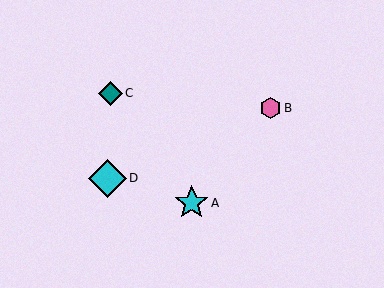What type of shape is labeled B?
Shape B is a pink hexagon.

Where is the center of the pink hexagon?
The center of the pink hexagon is at (270, 108).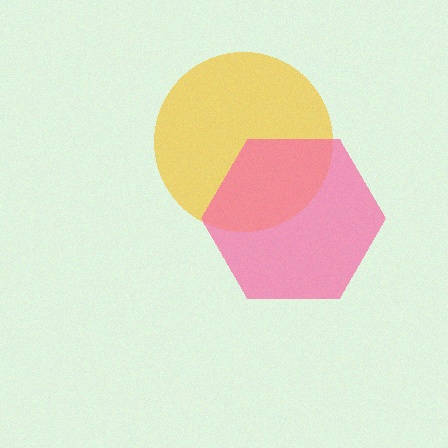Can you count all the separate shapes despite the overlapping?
Yes, there are 2 separate shapes.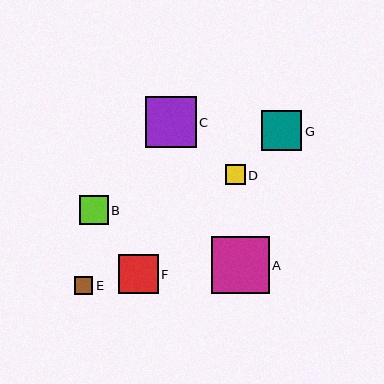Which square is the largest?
Square A is the largest with a size of approximately 57 pixels.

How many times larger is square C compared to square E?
Square C is approximately 2.8 times the size of square E.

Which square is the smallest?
Square E is the smallest with a size of approximately 18 pixels.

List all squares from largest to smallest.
From largest to smallest: A, C, G, F, B, D, E.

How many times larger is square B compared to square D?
Square B is approximately 1.4 times the size of square D.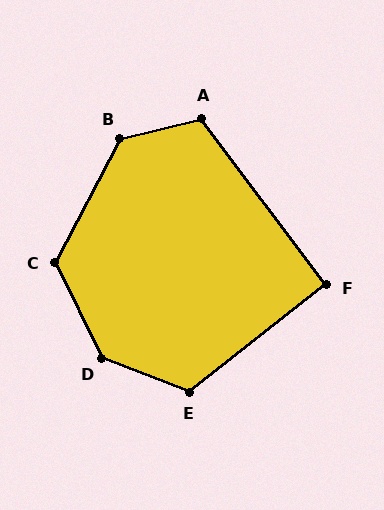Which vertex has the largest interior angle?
D, at approximately 137 degrees.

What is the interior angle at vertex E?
Approximately 121 degrees (obtuse).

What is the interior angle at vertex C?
Approximately 127 degrees (obtuse).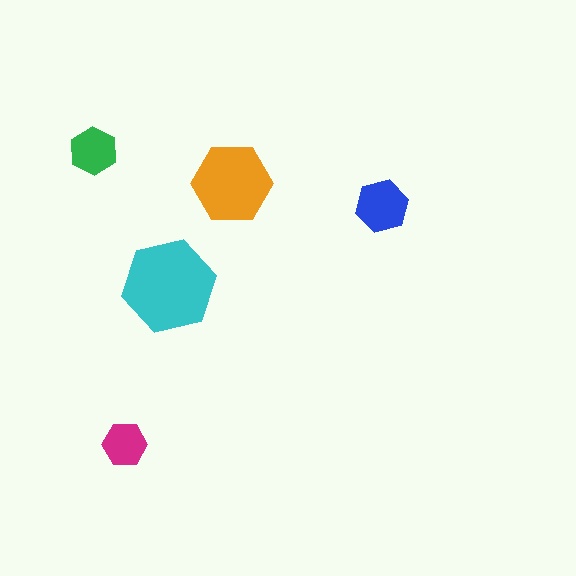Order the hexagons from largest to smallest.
the cyan one, the orange one, the blue one, the green one, the magenta one.